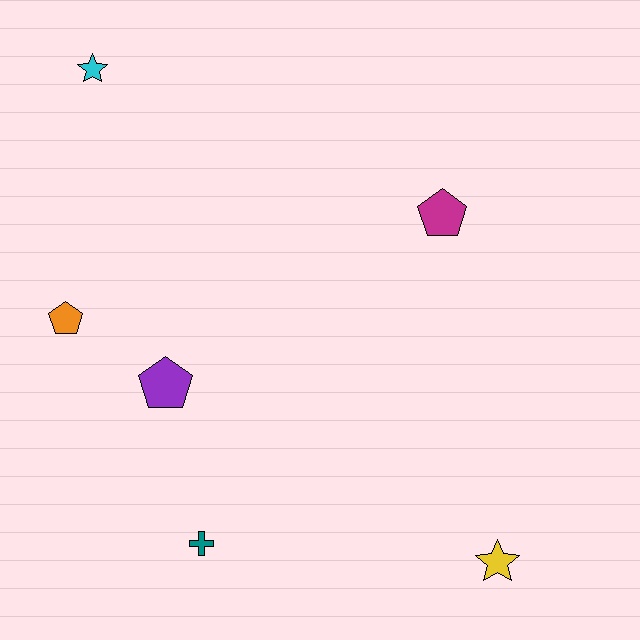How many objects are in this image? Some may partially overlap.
There are 6 objects.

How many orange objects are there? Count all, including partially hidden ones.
There is 1 orange object.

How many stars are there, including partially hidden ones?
There are 2 stars.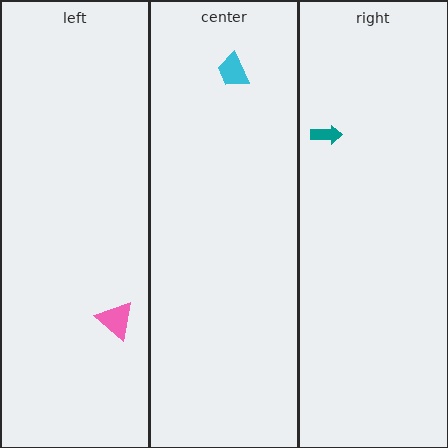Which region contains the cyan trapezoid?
The center region.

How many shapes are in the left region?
1.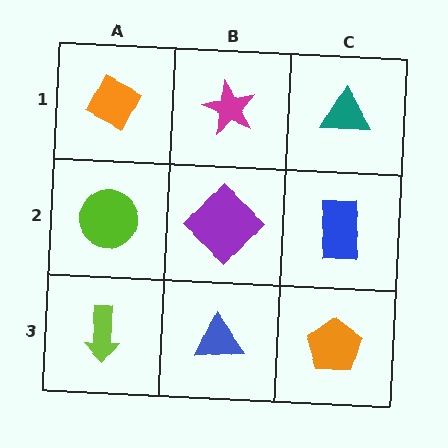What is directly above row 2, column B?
A magenta star.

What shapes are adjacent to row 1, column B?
A purple diamond (row 2, column B), an orange diamond (row 1, column A), a teal triangle (row 1, column C).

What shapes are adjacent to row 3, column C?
A blue rectangle (row 2, column C), a blue triangle (row 3, column B).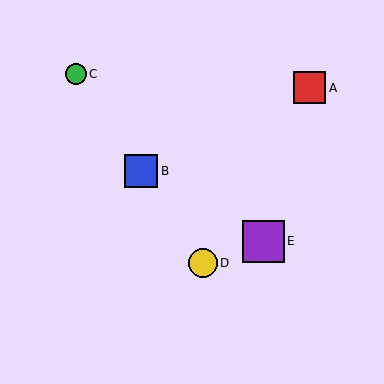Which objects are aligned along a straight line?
Objects B, C, D are aligned along a straight line.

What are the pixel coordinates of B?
Object B is at (141, 171).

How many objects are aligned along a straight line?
3 objects (B, C, D) are aligned along a straight line.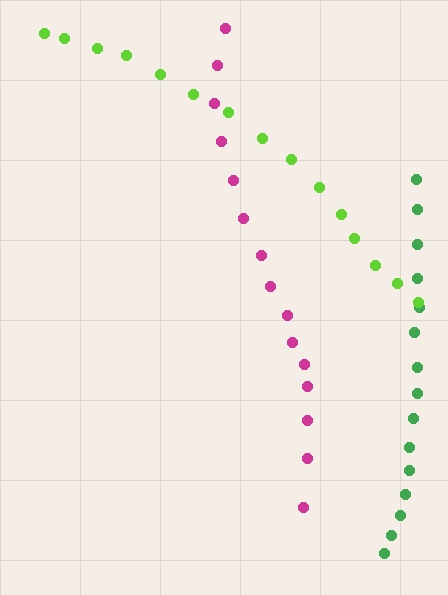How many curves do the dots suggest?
There are 3 distinct paths.